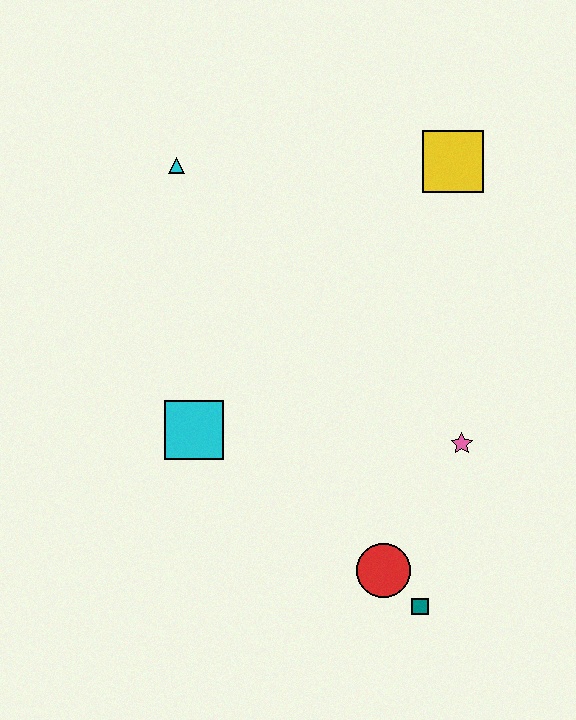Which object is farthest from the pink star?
The cyan triangle is farthest from the pink star.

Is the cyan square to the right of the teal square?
No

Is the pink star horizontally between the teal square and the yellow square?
No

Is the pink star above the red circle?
Yes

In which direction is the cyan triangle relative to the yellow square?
The cyan triangle is to the left of the yellow square.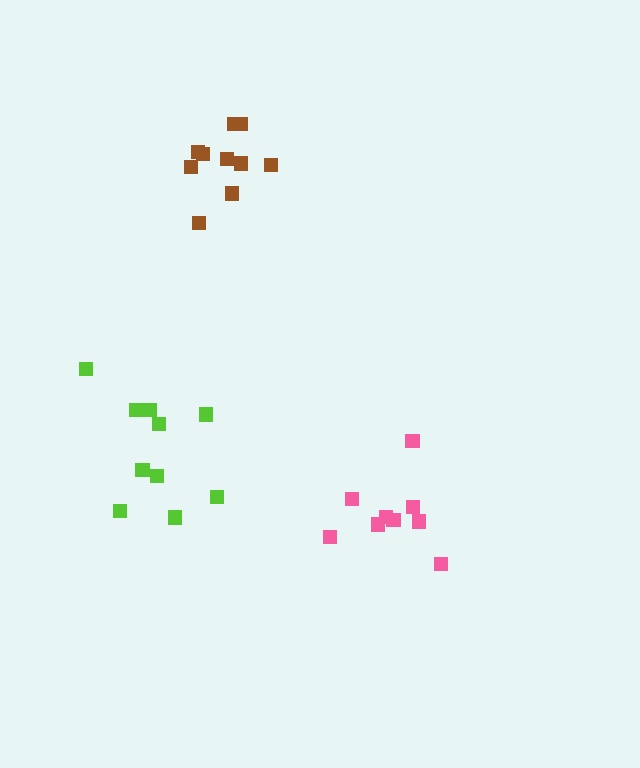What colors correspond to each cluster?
The clusters are colored: lime, pink, brown.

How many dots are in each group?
Group 1: 10 dots, Group 2: 9 dots, Group 3: 10 dots (29 total).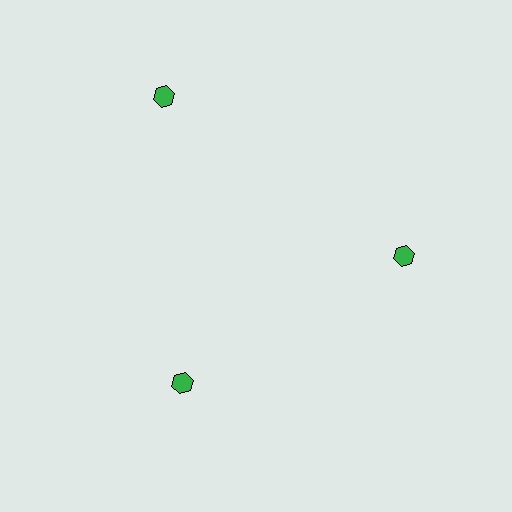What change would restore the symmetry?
The symmetry would be restored by moving it inward, back onto the ring so that all 3 hexagons sit at equal angles and equal distance from the center.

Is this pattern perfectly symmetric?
No. The 3 green hexagons are arranged in a ring, but one element near the 11 o'clock position is pushed outward from the center, breaking the 3-fold rotational symmetry.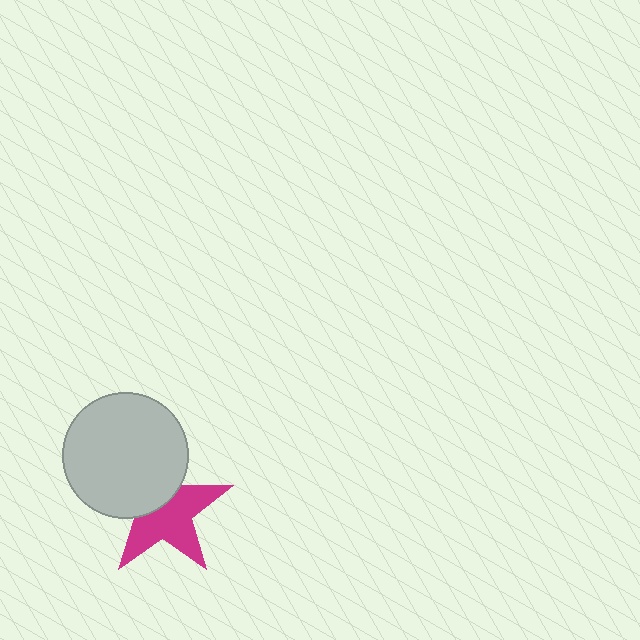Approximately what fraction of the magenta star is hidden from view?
Roughly 41% of the magenta star is hidden behind the light gray circle.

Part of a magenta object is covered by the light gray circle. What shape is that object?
It is a star.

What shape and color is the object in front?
The object in front is a light gray circle.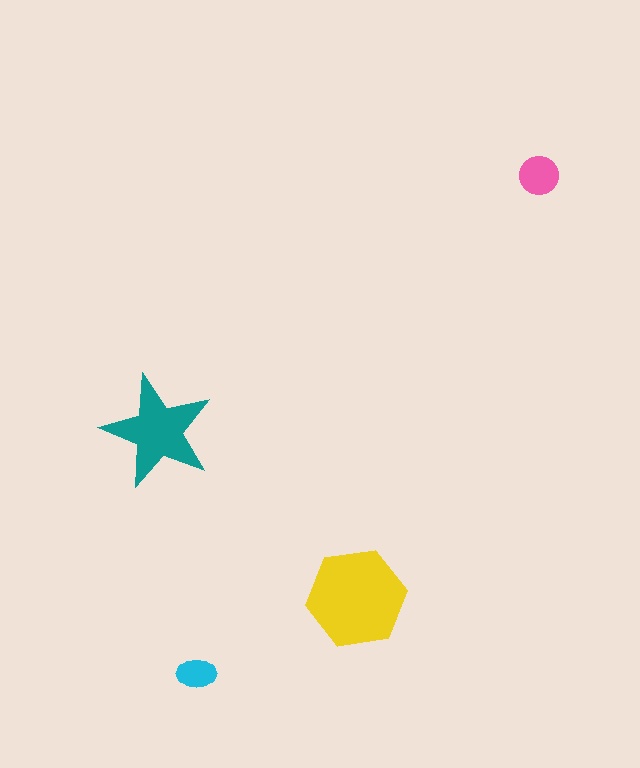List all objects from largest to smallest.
The yellow hexagon, the teal star, the pink circle, the cyan ellipse.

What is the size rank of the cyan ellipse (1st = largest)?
4th.